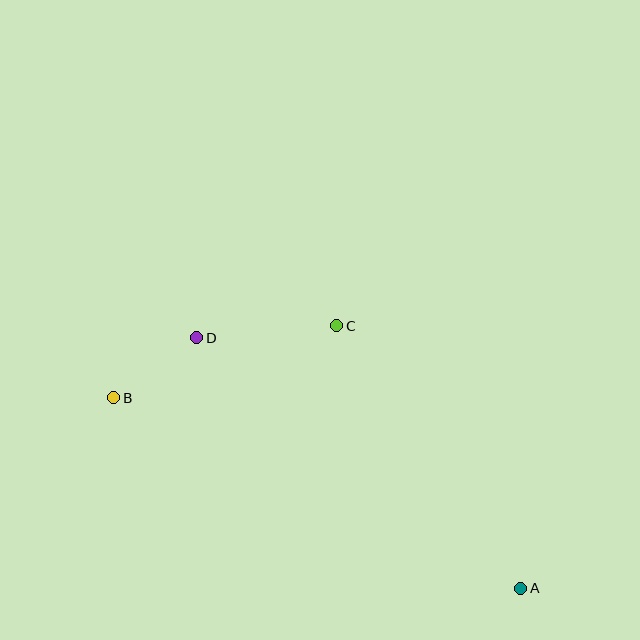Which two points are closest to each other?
Points B and D are closest to each other.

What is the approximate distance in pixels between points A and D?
The distance between A and D is approximately 410 pixels.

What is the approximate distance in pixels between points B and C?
The distance between B and C is approximately 234 pixels.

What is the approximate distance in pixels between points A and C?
The distance between A and C is approximately 321 pixels.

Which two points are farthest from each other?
Points A and B are farthest from each other.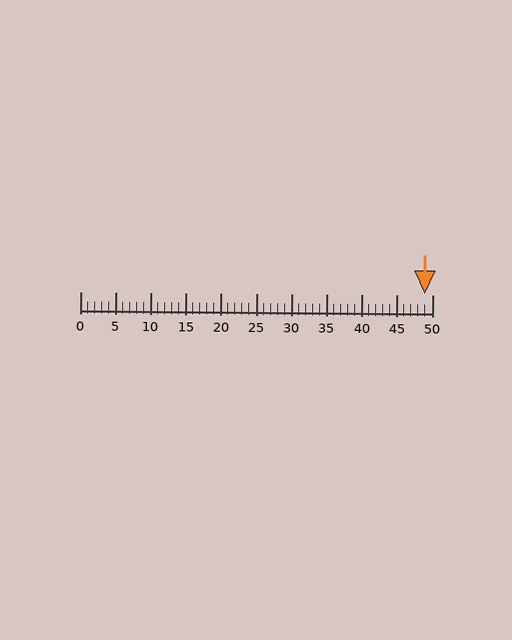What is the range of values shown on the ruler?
The ruler shows values from 0 to 50.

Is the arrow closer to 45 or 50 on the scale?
The arrow is closer to 50.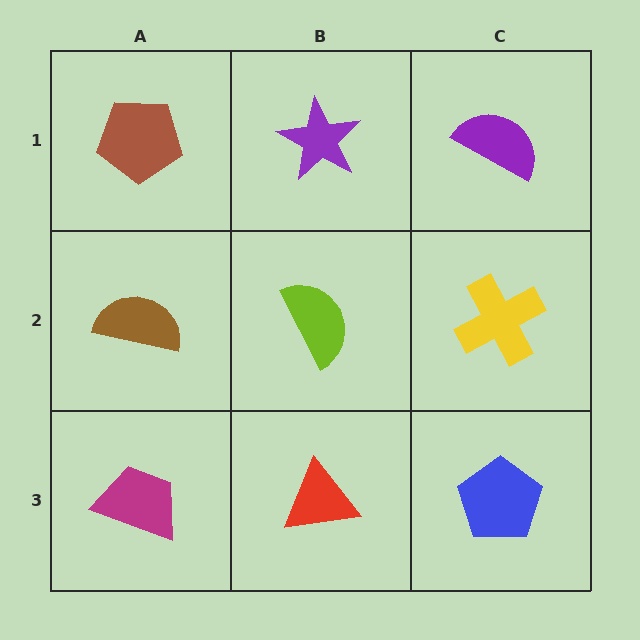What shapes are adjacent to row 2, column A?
A brown pentagon (row 1, column A), a magenta trapezoid (row 3, column A), a lime semicircle (row 2, column B).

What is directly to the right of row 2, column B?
A yellow cross.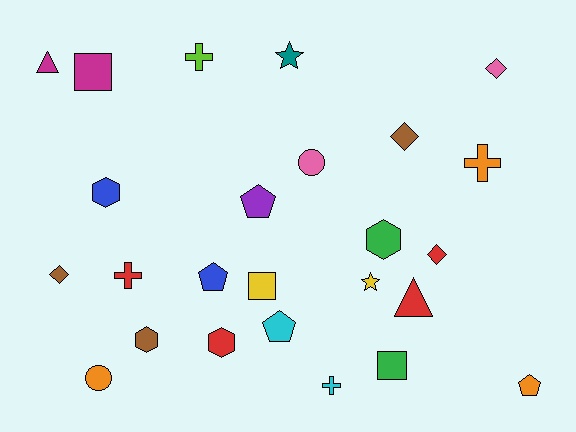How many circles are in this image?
There are 2 circles.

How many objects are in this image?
There are 25 objects.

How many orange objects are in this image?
There are 3 orange objects.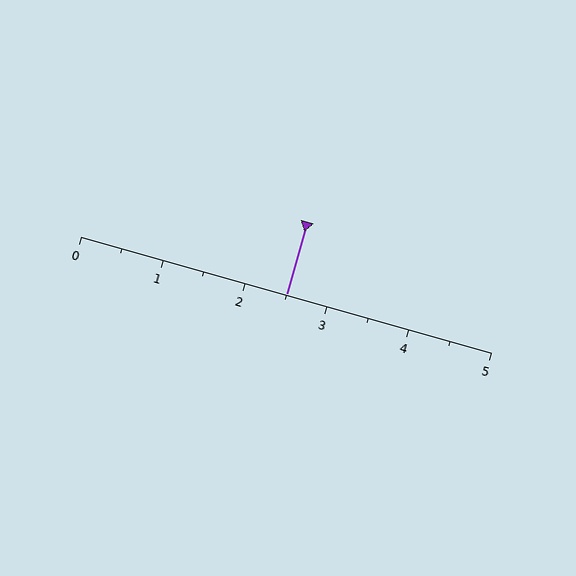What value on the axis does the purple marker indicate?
The marker indicates approximately 2.5.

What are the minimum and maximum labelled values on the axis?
The axis runs from 0 to 5.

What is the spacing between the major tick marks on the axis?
The major ticks are spaced 1 apart.